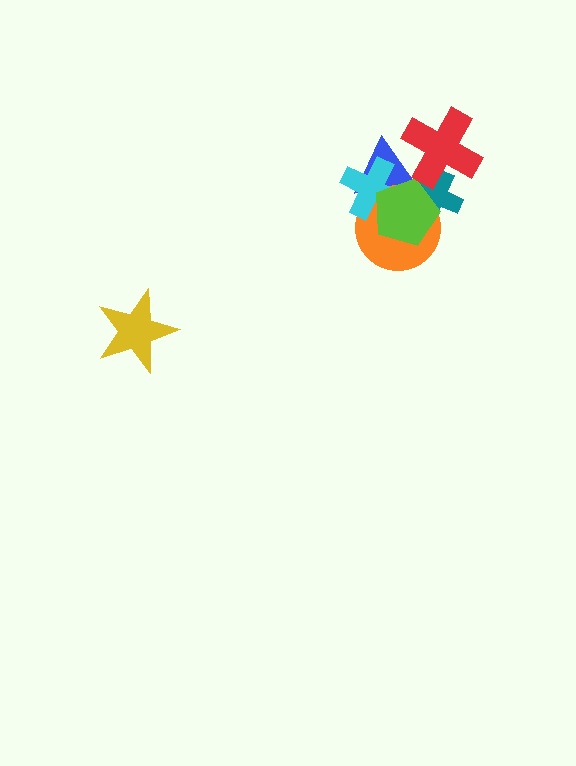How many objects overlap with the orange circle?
4 objects overlap with the orange circle.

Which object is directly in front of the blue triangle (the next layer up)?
The orange circle is directly in front of the blue triangle.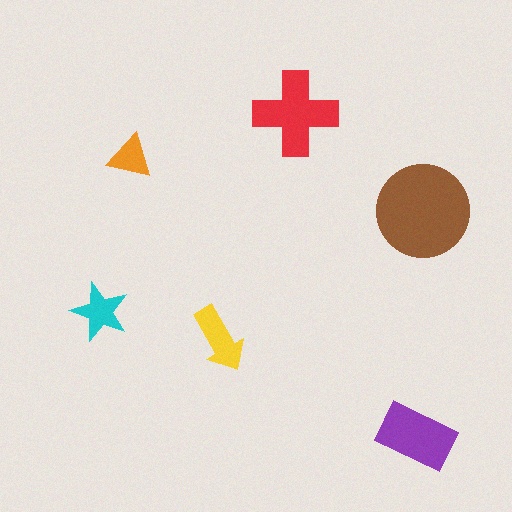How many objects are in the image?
There are 6 objects in the image.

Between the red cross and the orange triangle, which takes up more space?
The red cross.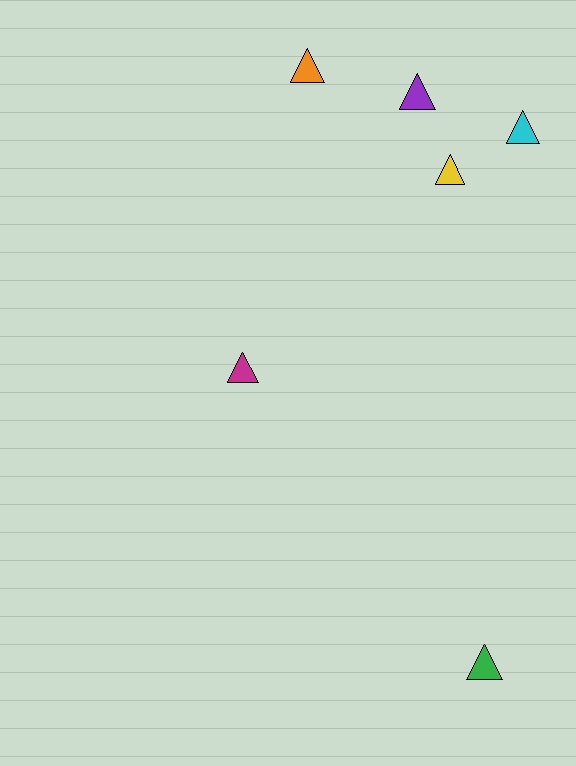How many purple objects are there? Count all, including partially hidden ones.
There is 1 purple object.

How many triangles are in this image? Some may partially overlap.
There are 6 triangles.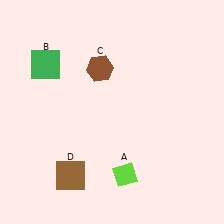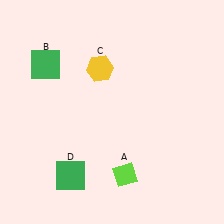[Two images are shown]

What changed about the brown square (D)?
In Image 1, D is brown. In Image 2, it changed to green.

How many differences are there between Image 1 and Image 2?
There are 2 differences between the two images.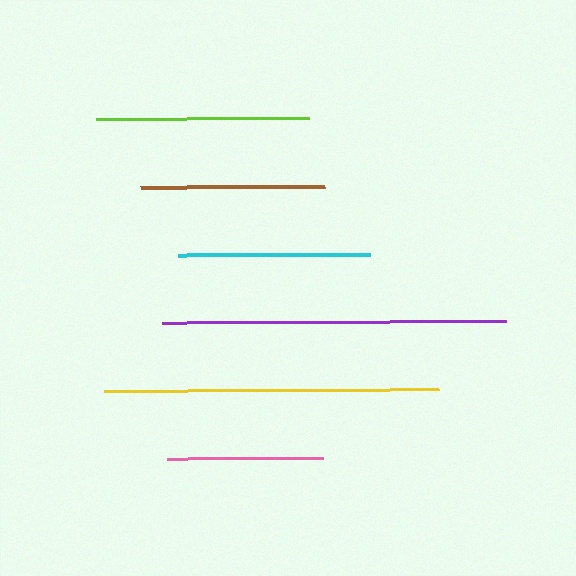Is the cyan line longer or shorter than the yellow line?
The yellow line is longer than the cyan line.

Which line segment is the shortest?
The pink line is the shortest at approximately 156 pixels.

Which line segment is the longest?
The purple line is the longest at approximately 344 pixels.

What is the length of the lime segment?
The lime segment is approximately 213 pixels long.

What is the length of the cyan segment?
The cyan segment is approximately 192 pixels long.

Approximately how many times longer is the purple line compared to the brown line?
The purple line is approximately 1.9 times the length of the brown line.